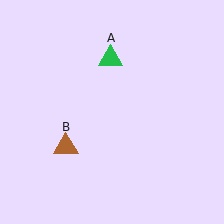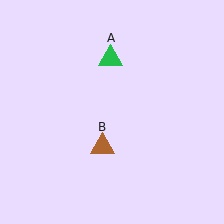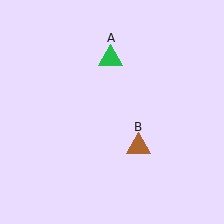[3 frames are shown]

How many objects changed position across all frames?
1 object changed position: brown triangle (object B).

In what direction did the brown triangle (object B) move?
The brown triangle (object B) moved right.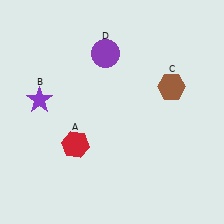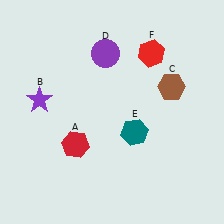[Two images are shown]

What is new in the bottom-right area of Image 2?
A teal hexagon (E) was added in the bottom-right area of Image 2.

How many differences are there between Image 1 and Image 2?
There are 2 differences between the two images.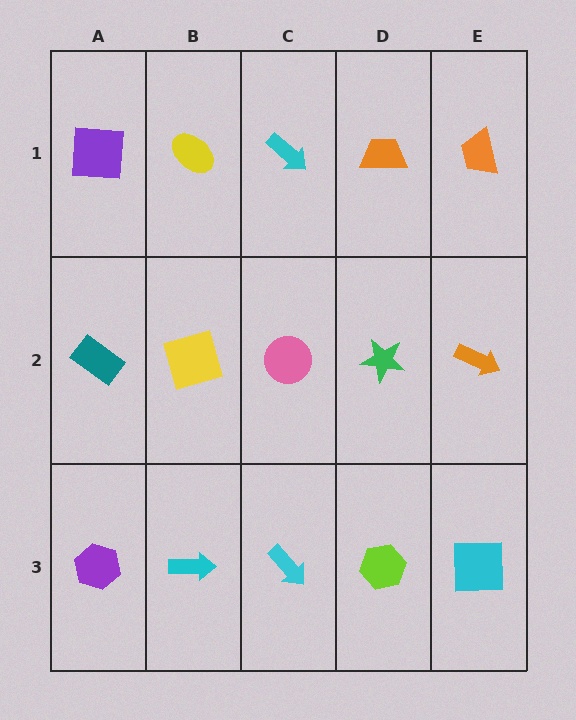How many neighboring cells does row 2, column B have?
4.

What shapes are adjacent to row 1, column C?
A pink circle (row 2, column C), a yellow ellipse (row 1, column B), an orange trapezoid (row 1, column D).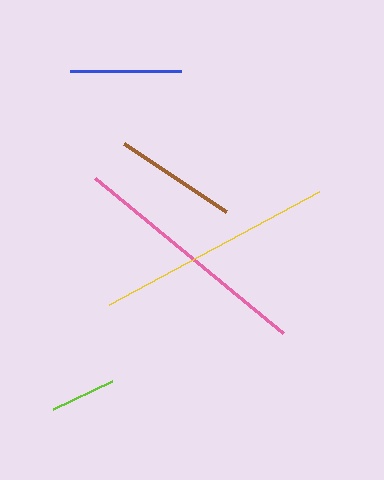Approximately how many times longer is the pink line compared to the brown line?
The pink line is approximately 2.0 times the length of the brown line.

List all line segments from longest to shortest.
From longest to shortest: pink, yellow, brown, blue, lime.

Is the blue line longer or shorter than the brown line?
The brown line is longer than the blue line.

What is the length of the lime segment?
The lime segment is approximately 65 pixels long.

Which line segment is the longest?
The pink line is the longest at approximately 243 pixels.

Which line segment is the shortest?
The lime line is the shortest at approximately 65 pixels.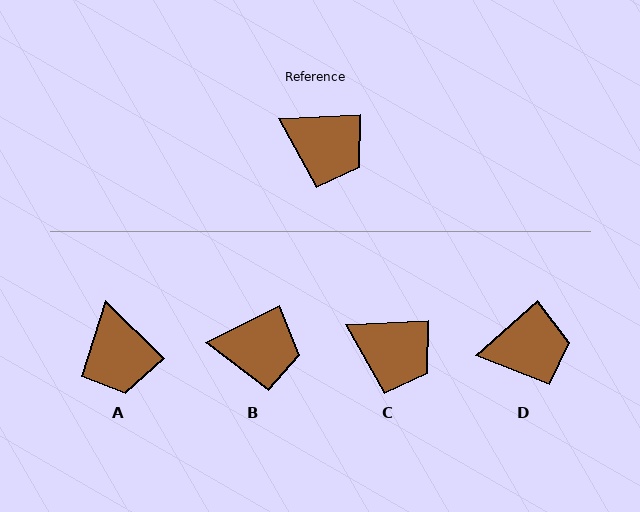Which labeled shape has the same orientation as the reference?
C.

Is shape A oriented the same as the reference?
No, it is off by about 47 degrees.